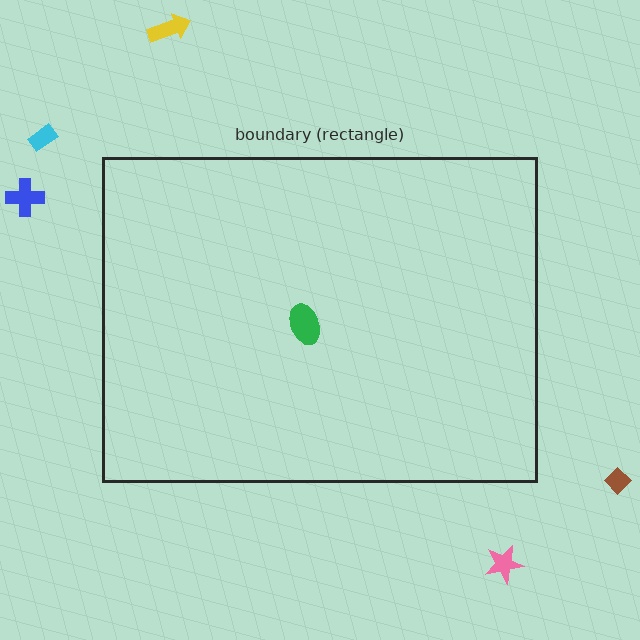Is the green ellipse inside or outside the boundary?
Inside.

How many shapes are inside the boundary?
1 inside, 5 outside.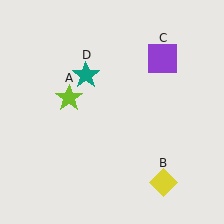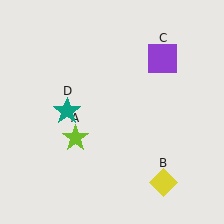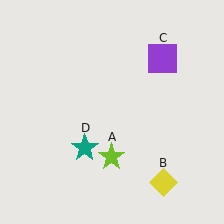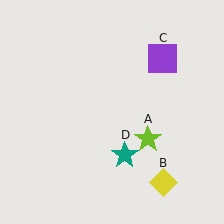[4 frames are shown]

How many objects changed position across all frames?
2 objects changed position: lime star (object A), teal star (object D).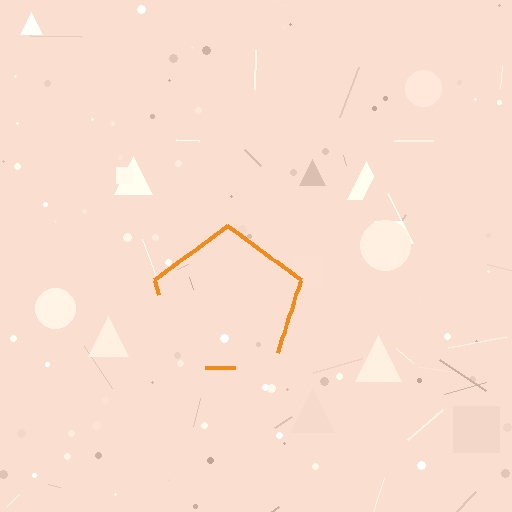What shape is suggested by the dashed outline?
The dashed outline suggests a pentagon.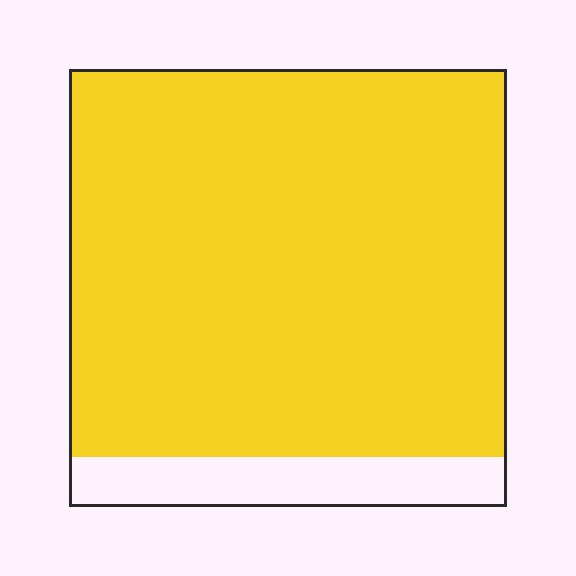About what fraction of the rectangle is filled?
About seven eighths (7/8).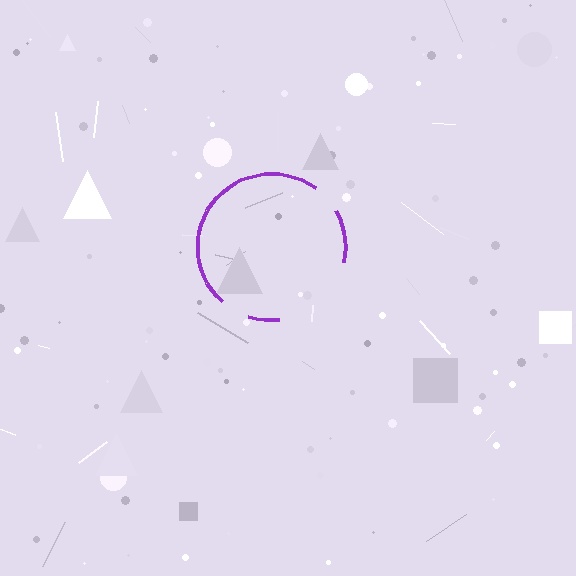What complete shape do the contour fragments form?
The contour fragments form a circle.